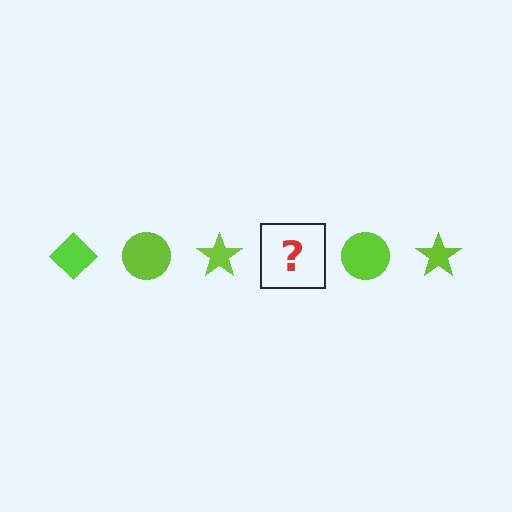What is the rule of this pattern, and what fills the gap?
The rule is that the pattern cycles through diamond, circle, star shapes in lime. The gap should be filled with a lime diamond.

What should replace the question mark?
The question mark should be replaced with a lime diamond.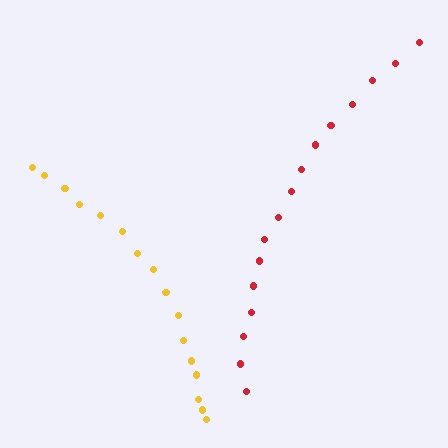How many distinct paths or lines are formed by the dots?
There are 2 distinct paths.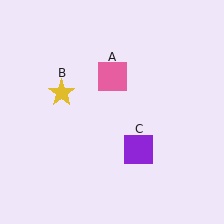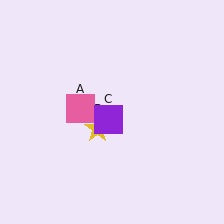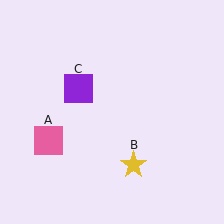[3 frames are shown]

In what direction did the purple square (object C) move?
The purple square (object C) moved up and to the left.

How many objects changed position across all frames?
3 objects changed position: pink square (object A), yellow star (object B), purple square (object C).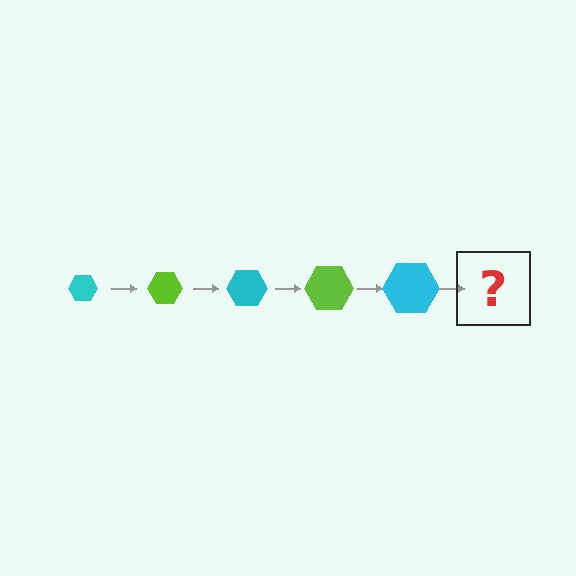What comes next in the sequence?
The next element should be a lime hexagon, larger than the previous one.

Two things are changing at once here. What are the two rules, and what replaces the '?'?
The two rules are that the hexagon grows larger each step and the color cycles through cyan and lime. The '?' should be a lime hexagon, larger than the previous one.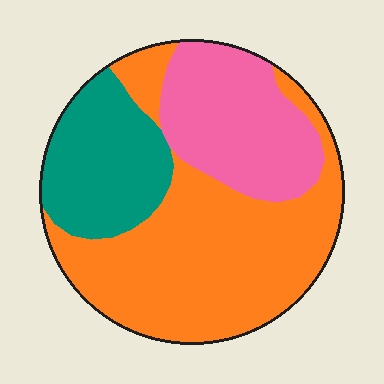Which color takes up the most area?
Orange, at roughly 55%.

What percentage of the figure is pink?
Pink takes up about one quarter (1/4) of the figure.